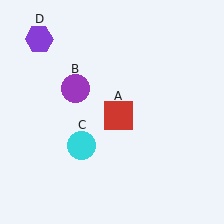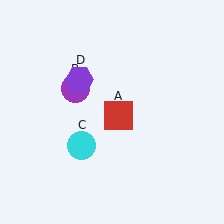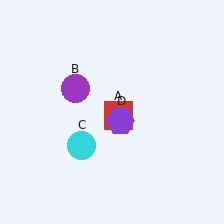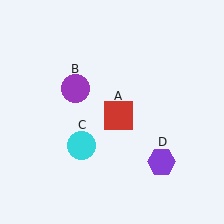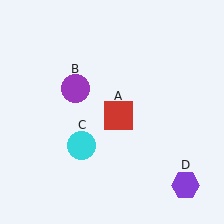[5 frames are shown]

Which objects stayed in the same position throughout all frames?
Red square (object A) and purple circle (object B) and cyan circle (object C) remained stationary.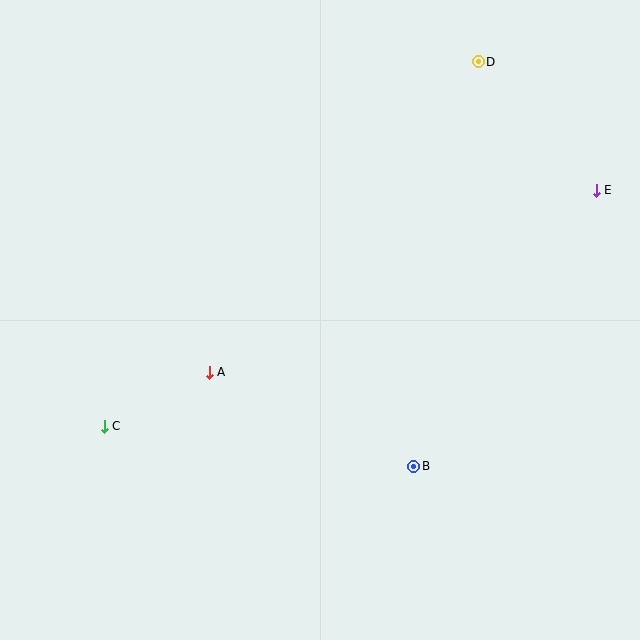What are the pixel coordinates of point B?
Point B is at (414, 466).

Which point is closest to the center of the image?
Point A at (209, 372) is closest to the center.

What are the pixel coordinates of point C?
Point C is at (104, 426).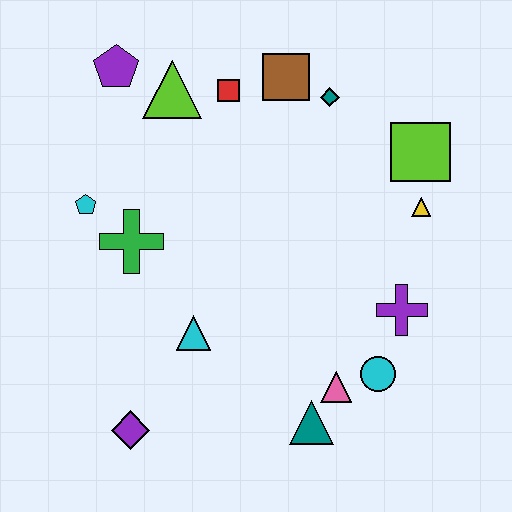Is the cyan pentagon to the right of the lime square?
No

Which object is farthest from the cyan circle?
The purple pentagon is farthest from the cyan circle.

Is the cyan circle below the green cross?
Yes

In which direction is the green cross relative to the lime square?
The green cross is to the left of the lime square.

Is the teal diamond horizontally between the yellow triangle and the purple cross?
No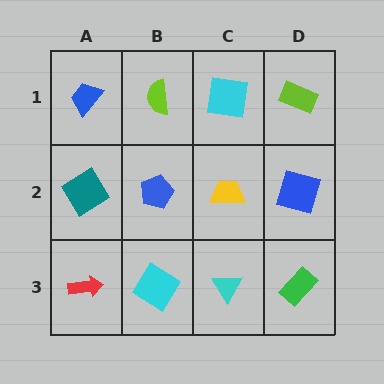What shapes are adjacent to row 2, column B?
A lime semicircle (row 1, column B), a cyan diamond (row 3, column B), a teal diamond (row 2, column A), a yellow trapezoid (row 2, column C).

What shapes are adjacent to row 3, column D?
A blue square (row 2, column D), a cyan triangle (row 3, column C).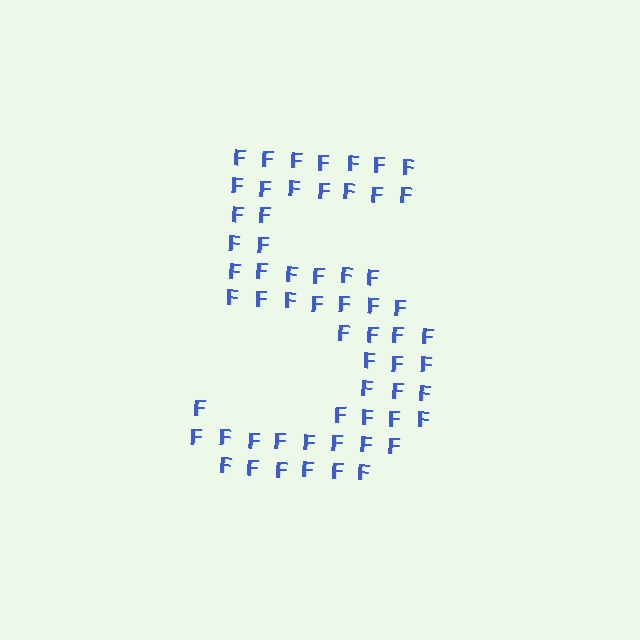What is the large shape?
The large shape is the digit 5.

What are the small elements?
The small elements are letter F's.